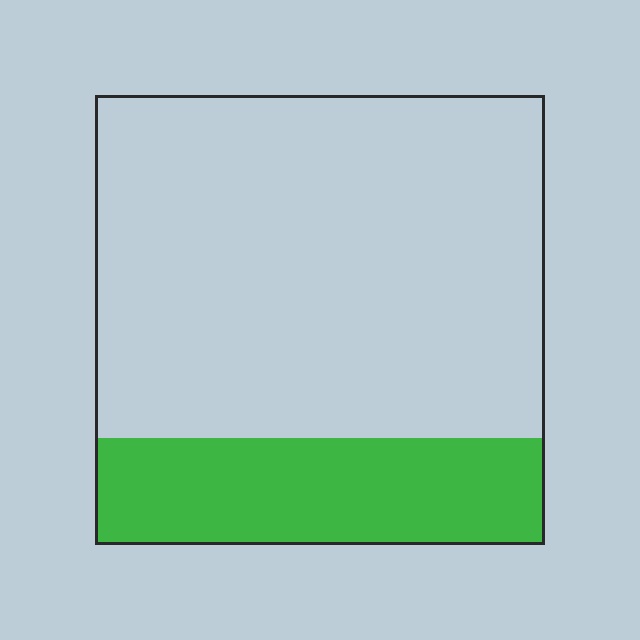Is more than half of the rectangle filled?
No.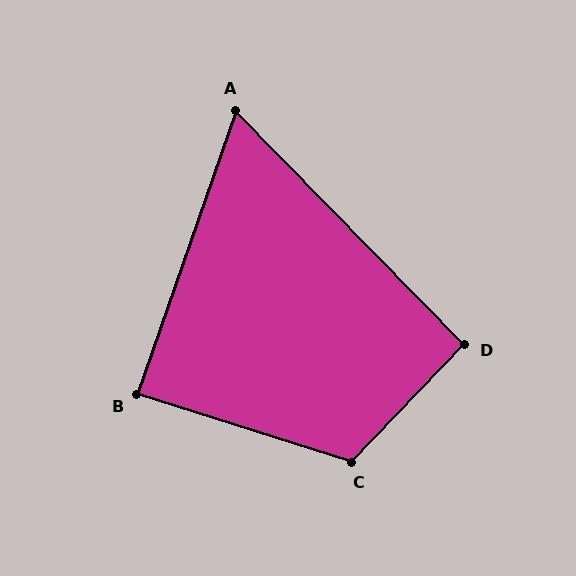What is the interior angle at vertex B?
Approximately 88 degrees (approximately right).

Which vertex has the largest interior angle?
C, at approximately 116 degrees.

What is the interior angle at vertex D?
Approximately 92 degrees (approximately right).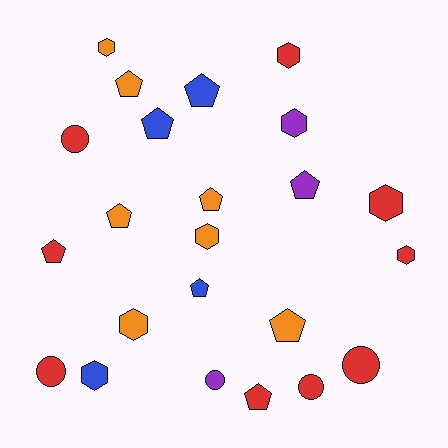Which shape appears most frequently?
Pentagon, with 10 objects.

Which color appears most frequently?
Red, with 9 objects.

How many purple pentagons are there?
There is 1 purple pentagon.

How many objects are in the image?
There are 23 objects.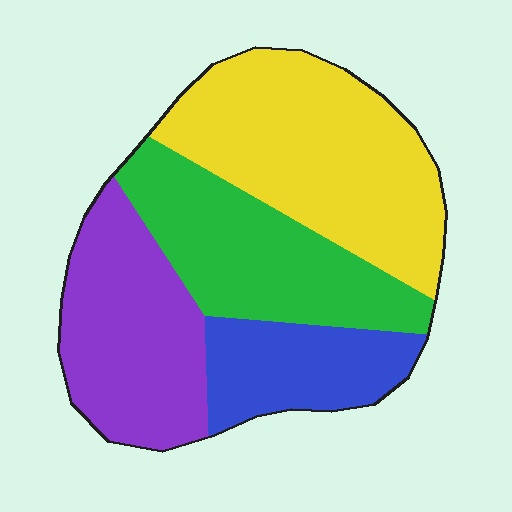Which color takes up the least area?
Blue, at roughly 15%.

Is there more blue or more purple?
Purple.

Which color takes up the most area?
Yellow, at roughly 35%.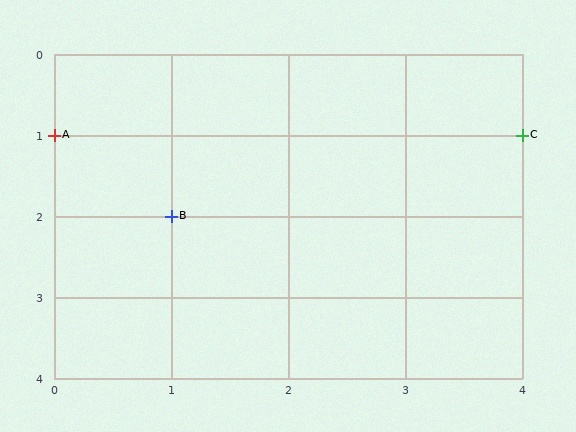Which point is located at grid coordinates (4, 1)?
Point C is at (4, 1).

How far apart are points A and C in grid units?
Points A and C are 4 columns apart.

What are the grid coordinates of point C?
Point C is at grid coordinates (4, 1).